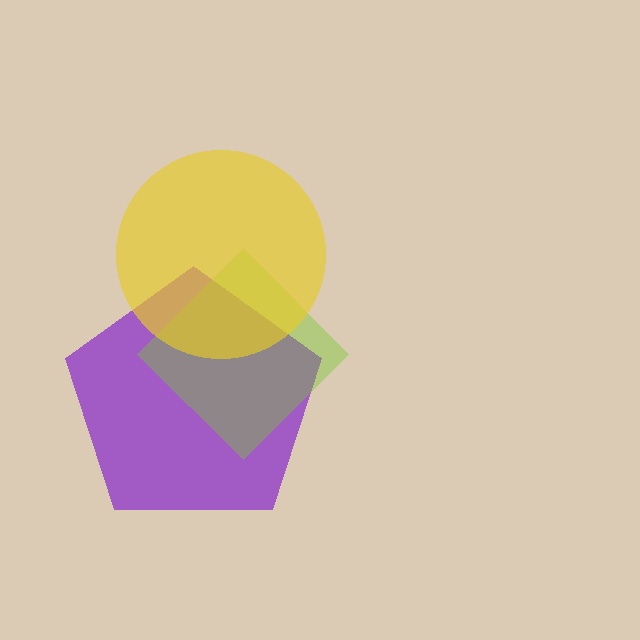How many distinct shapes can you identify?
There are 3 distinct shapes: a purple pentagon, a lime diamond, a yellow circle.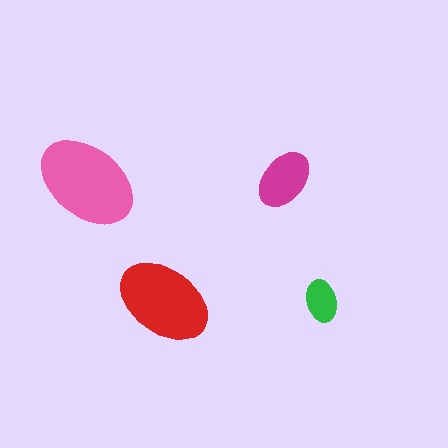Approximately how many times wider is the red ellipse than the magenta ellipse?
About 1.5 times wider.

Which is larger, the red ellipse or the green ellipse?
The red one.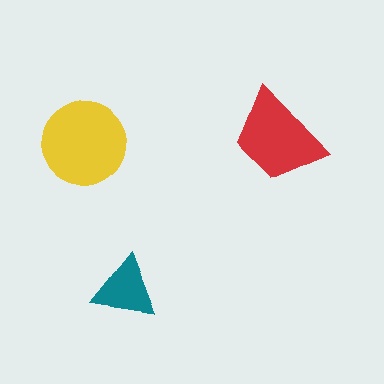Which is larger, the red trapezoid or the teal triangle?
The red trapezoid.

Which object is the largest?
The yellow circle.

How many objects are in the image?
There are 3 objects in the image.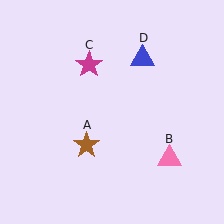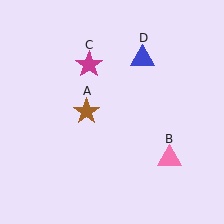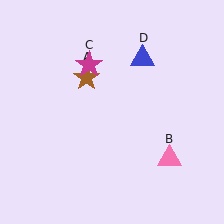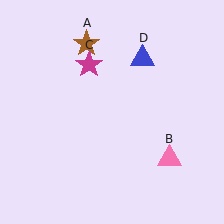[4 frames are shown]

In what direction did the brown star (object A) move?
The brown star (object A) moved up.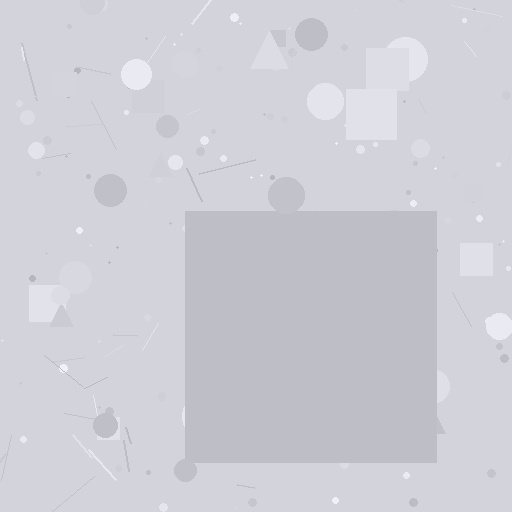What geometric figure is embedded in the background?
A square is embedded in the background.